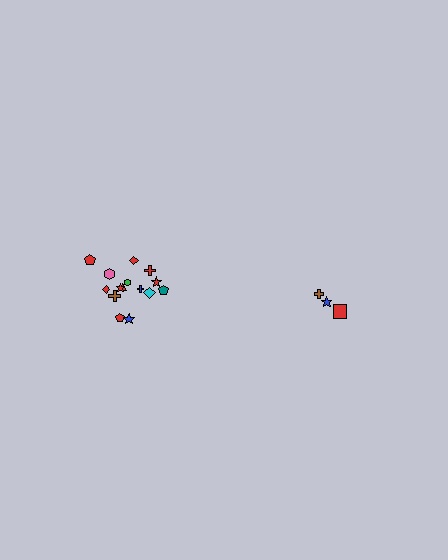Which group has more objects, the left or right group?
The left group.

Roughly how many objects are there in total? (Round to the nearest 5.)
Roughly 20 objects in total.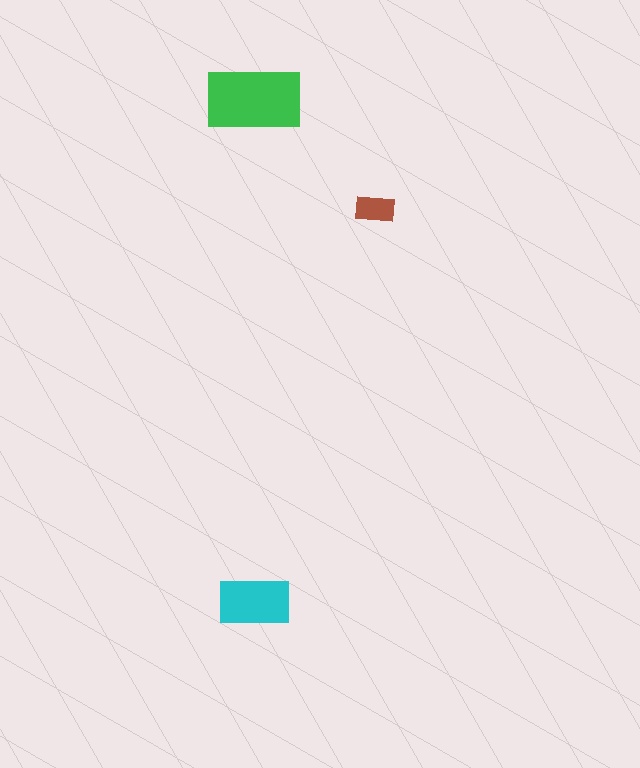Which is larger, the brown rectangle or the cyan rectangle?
The cyan one.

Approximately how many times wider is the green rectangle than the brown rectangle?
About 2.5 times wider.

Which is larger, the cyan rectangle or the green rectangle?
The green one.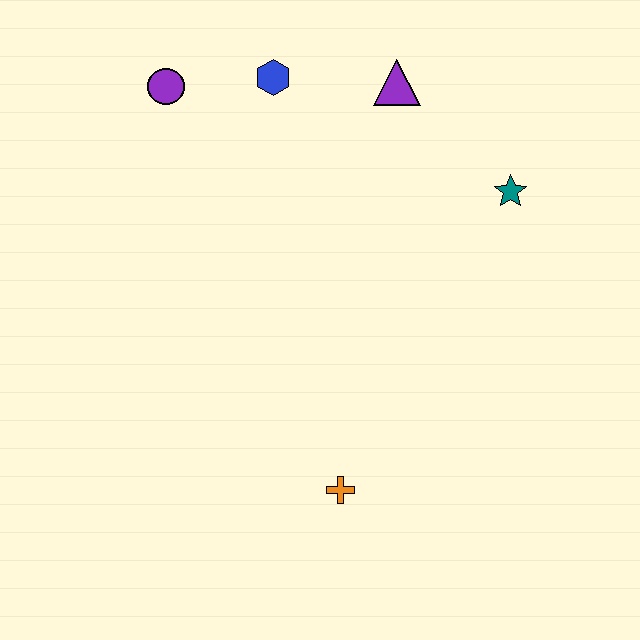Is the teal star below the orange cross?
No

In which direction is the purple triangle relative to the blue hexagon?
The purple triangle is to the right of the blue hexagon.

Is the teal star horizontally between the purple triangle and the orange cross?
No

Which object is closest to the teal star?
The purple triangle is closest to the teal star.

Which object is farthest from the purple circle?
The orange cross is farthest from the purple circle.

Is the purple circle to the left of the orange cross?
Yes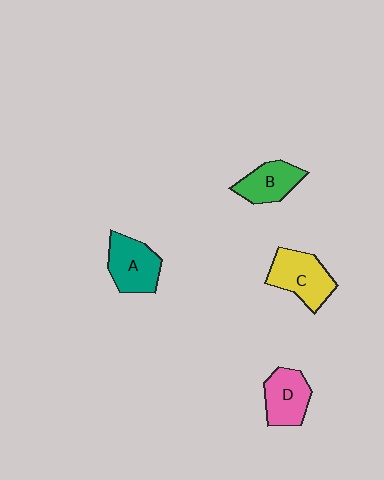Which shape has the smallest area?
Shape B (green).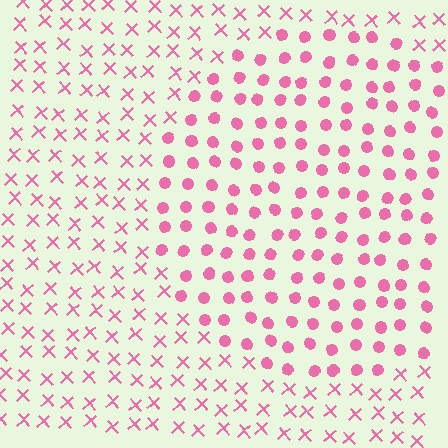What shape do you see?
I see a circle.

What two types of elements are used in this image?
The image uses circles inside the circle region and X marks outside it.